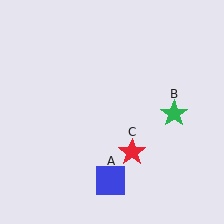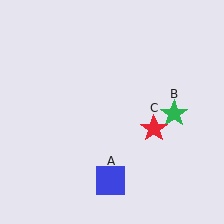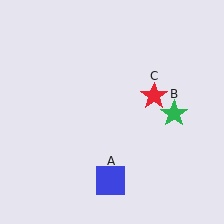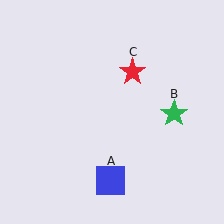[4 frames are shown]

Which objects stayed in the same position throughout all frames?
Blue square (object A) and green star (object B) remained stationary.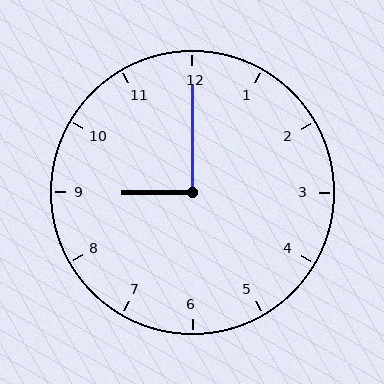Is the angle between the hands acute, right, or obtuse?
It is right.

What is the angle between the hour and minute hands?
Approximately 90 degrees.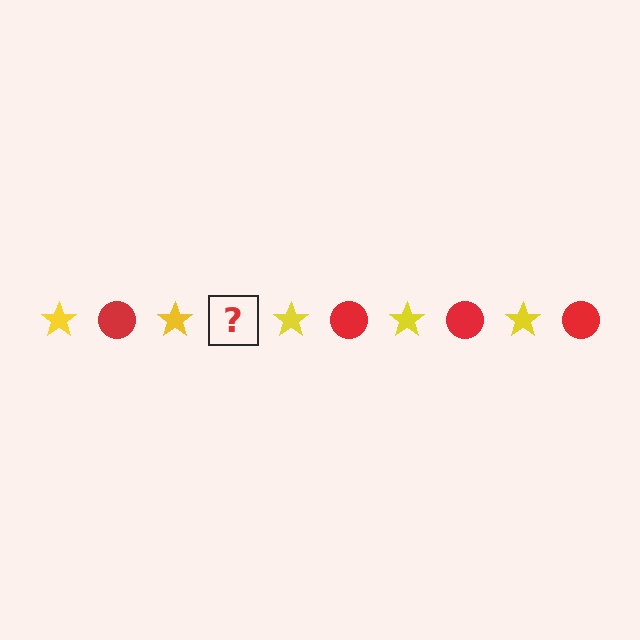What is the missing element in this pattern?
The missing element is a red circle.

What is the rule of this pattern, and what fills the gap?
The rule is that the pattern alternates between yellow star and red circle. The gap should be filled with a red circle.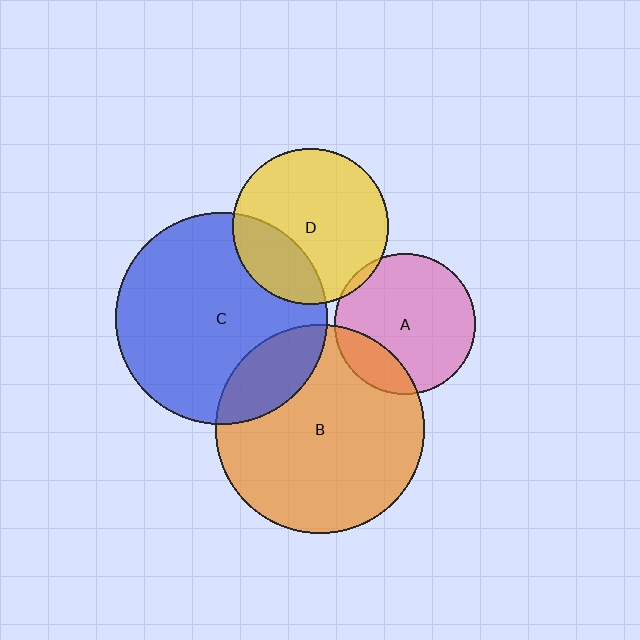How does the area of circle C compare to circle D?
Approximately 1.9 times.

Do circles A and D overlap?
Yes.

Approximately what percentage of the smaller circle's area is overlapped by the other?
Approximately 5%.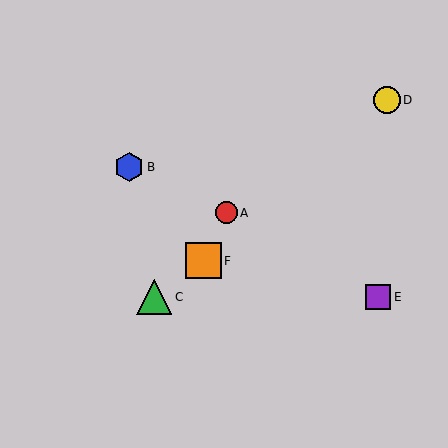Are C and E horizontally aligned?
Yes, both are at y≈297.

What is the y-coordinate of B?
Object B is at y≈167.